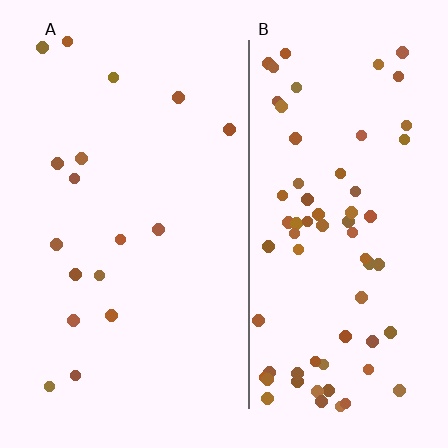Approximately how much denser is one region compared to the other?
Approximately 4.1× — region B over region A.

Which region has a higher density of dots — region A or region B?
B (the right).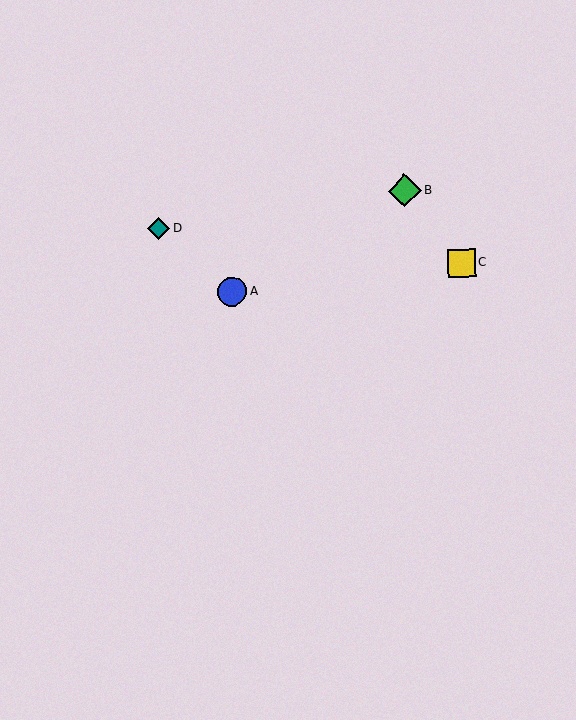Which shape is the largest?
The green diamond (labeled B) is the largest.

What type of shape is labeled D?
Shape D is a teal diamond.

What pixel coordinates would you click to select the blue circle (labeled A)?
Click at (232, 292) to select the blue circle A.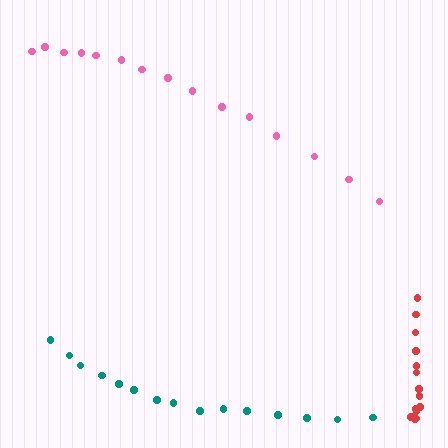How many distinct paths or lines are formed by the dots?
There are 3 distinct paths.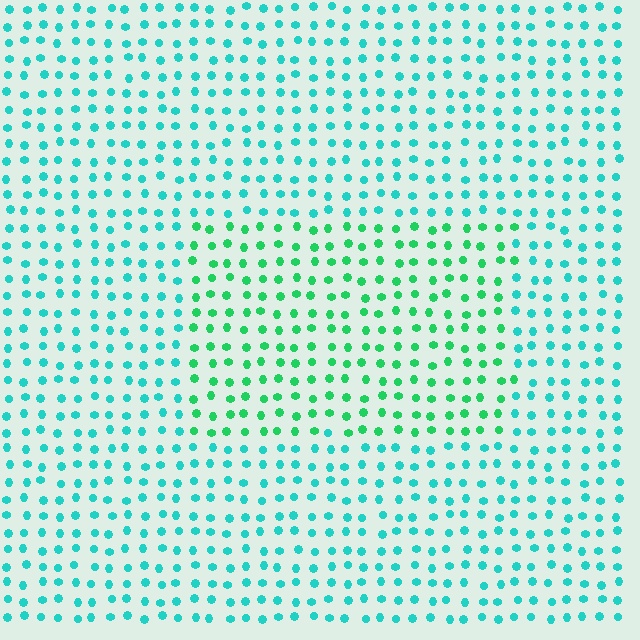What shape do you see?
I see a rectangle.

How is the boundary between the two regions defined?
The boundary is defined purely by a slight shift in hue (about 34 degrees). Spacing, size, and orientation are identical on both sides.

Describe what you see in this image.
The image is filled with small cyan elements in a uniform arrangement. A rectangle-shaped region is visible where the elements are tinted to a slightly different hue, forming a subtle color boundary.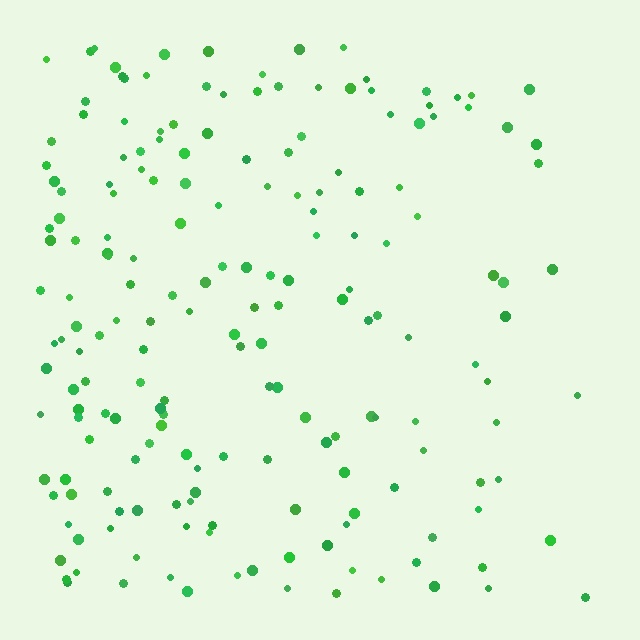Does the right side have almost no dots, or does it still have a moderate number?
Still a moderate number, just noticeably fewer than the left.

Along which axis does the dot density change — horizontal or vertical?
Horizontal.